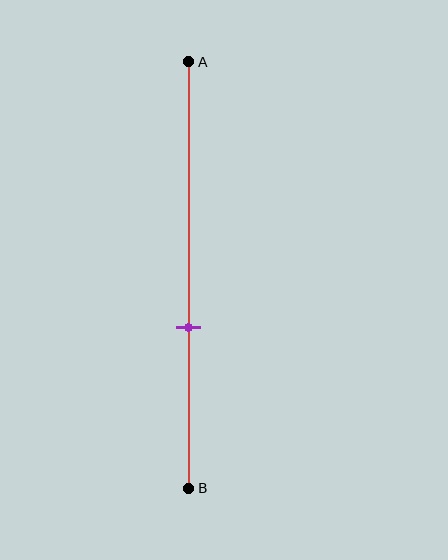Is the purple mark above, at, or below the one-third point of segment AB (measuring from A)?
The purple mark is below the one-third point of segment AB.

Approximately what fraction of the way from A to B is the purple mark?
The purple mark is approximately 60% of the way from A to B.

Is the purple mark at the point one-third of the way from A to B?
No, the mark is at about 60% from A, not at the 33% one-third point.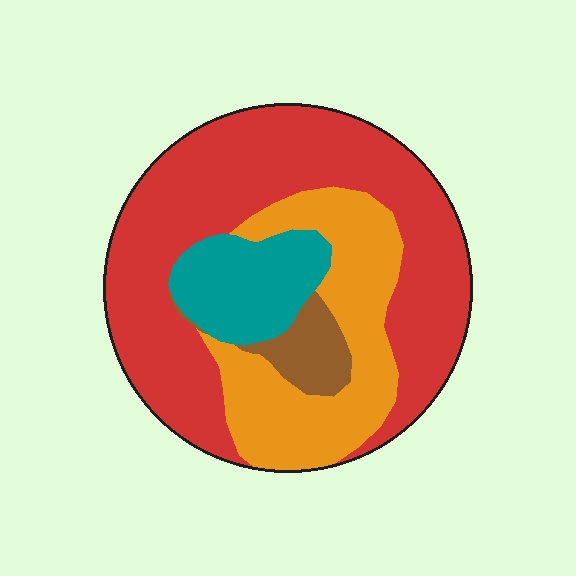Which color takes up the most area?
Red, at roughly 55%.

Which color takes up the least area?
Brown, at roughly 5%.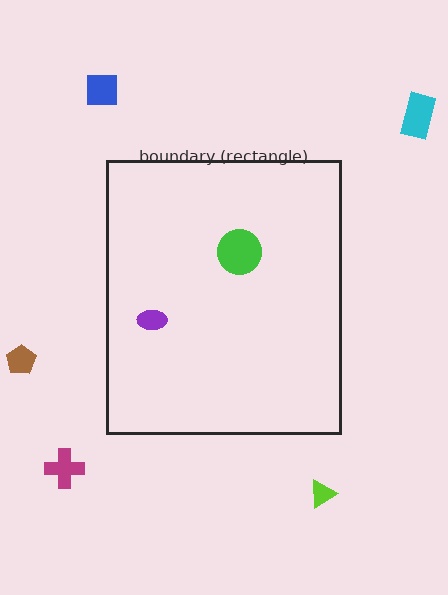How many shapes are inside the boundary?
2 inside, 5 outside.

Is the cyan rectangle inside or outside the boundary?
Outside.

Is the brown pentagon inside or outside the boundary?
Outside.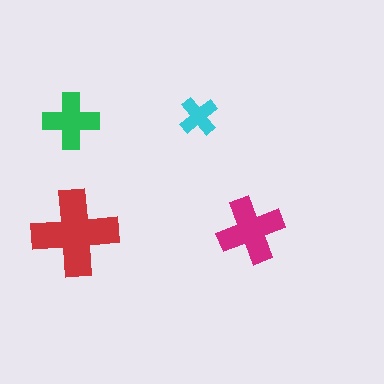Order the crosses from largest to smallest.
the red one, the magenta one, the green one, the cyan one.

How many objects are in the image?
There are 4 objects in the image.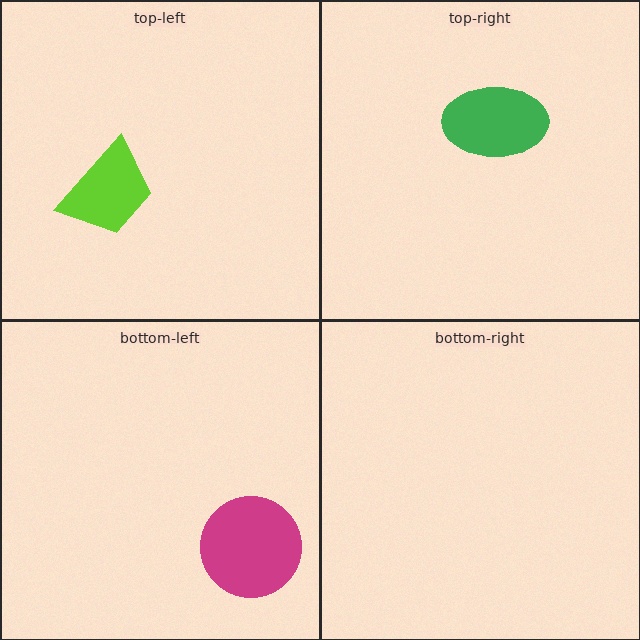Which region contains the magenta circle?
The bottom-left region.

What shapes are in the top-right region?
The green ellipse.